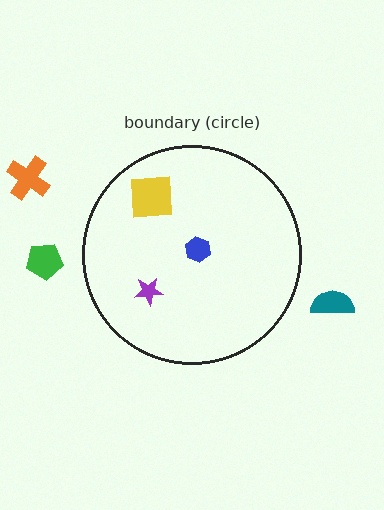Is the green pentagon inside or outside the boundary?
Outside.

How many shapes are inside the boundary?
3 inside, 3 outside.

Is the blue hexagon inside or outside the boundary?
Inside.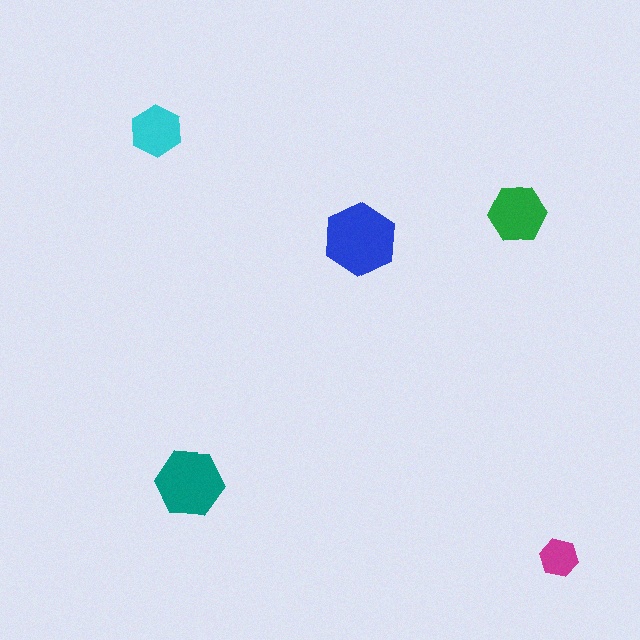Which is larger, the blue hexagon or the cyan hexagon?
The blue one.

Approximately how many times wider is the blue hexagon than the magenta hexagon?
About 2 times wider.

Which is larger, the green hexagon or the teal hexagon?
The teal one.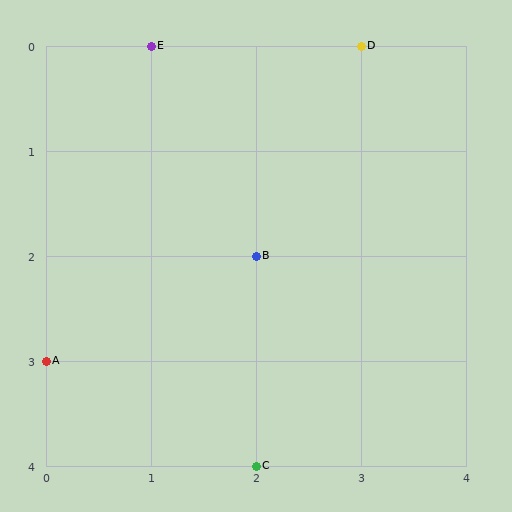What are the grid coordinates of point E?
Point E is at grid coordinates (1, 0).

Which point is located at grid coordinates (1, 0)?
Point E is at (1, 0).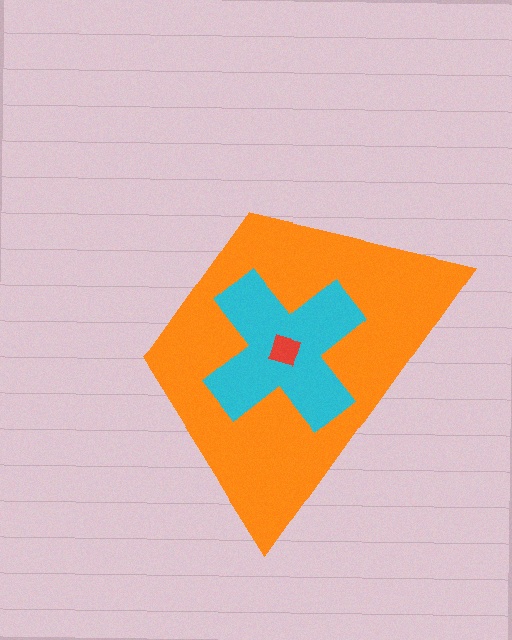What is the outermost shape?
The orange trapezoid.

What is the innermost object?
The red square.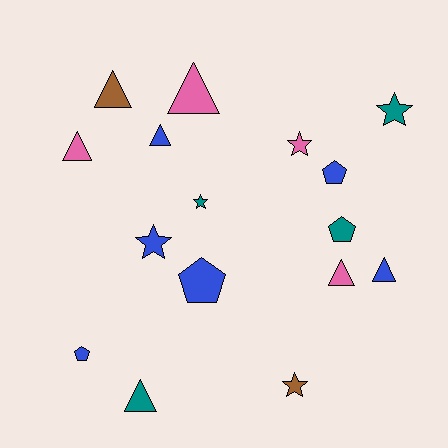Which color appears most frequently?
Blue, with 6 objects.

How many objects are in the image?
There are 16 objects.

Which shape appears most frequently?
Triangle, with 7 objects.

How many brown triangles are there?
There is 1 brown triangle.